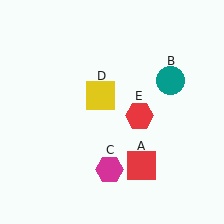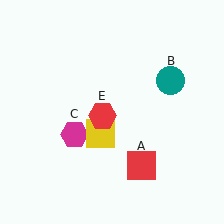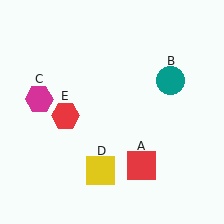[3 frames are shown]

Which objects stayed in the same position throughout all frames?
Red square (object A) and teal circle (object B) remained stationary.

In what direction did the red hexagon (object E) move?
The red hexagon (object E) moved left.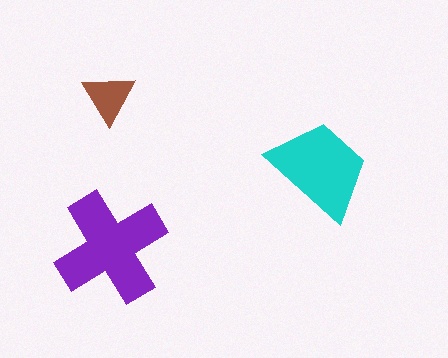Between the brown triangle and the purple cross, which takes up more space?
The purple cross.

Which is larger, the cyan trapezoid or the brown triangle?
The cyan trapezoid.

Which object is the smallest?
The brown triangle.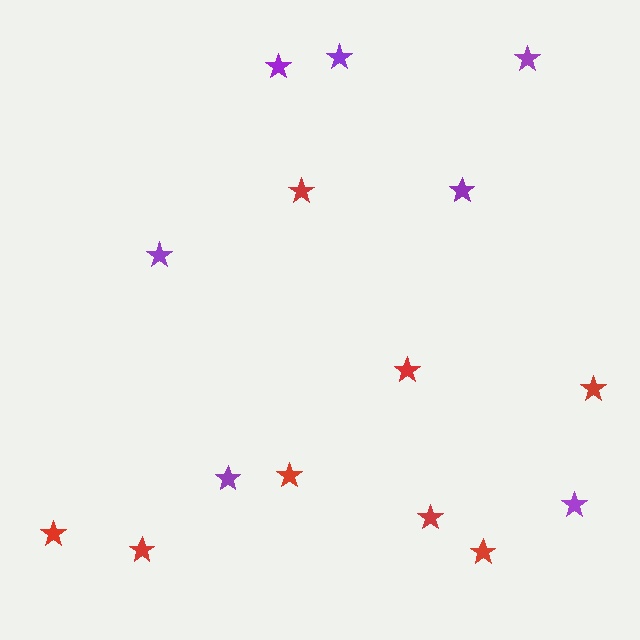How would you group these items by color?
There are 2 groups: one group of purple stars (7) and one group of red stars (8).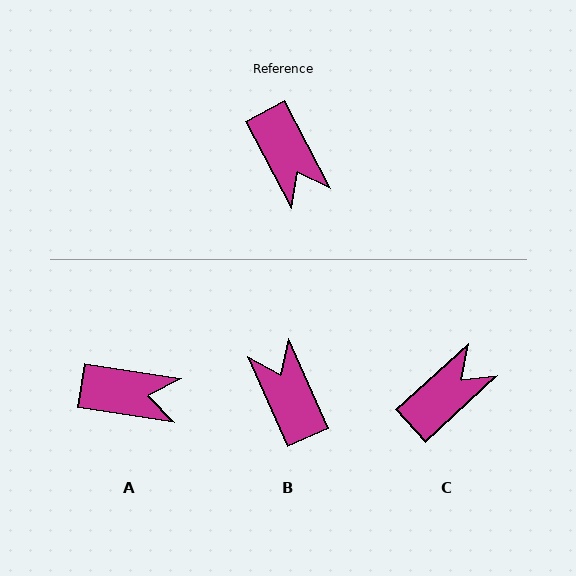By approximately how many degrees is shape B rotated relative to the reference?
Approximately 176 degrees counter-clockwise.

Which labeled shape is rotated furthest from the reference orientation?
B, about 176 degrees away.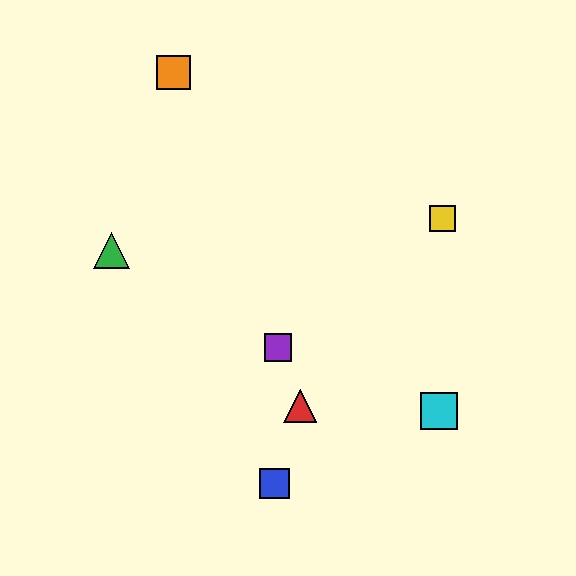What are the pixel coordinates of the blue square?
The blue square is at (275, 483).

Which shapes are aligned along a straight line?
The red triangle, the purple square, the orange square are aligned along a straight line.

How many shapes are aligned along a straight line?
3 shapes (the red triangle, the purple square, the orange square) are aligned along a straight line.